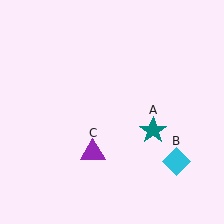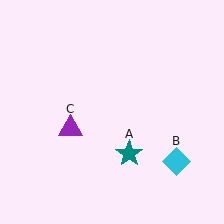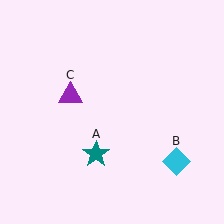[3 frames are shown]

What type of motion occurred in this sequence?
The teal star (object A), purple triangle (object C) rotated clockwise around the center of the scene.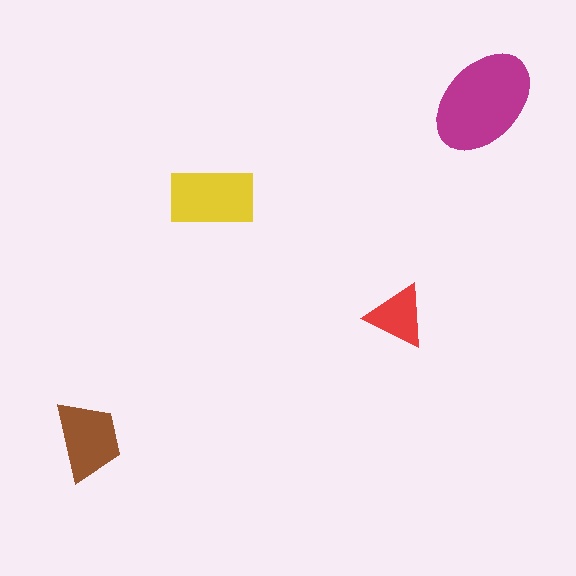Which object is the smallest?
The red triangle.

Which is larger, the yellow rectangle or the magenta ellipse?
The magenta ellipse.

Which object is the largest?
The magenta ellipse.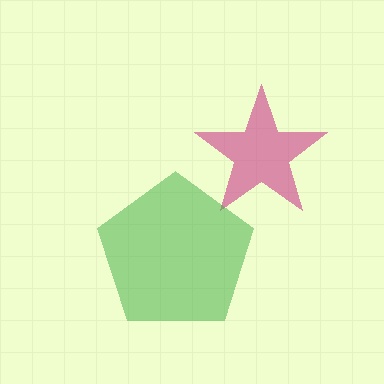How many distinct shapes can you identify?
There are 2 distinct shapes: a magenta star, a green pentagon.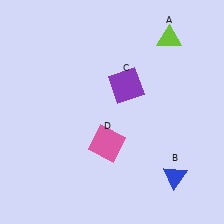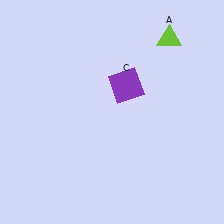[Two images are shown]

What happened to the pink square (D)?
The pink square (D) was removed in Image 2. It was in the bottom-left area of Image 1.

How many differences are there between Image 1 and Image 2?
There are 2 differences between the two images.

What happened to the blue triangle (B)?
The blue triangle (B) was removed in Image 2. It was in the bottom-right area of Image 1.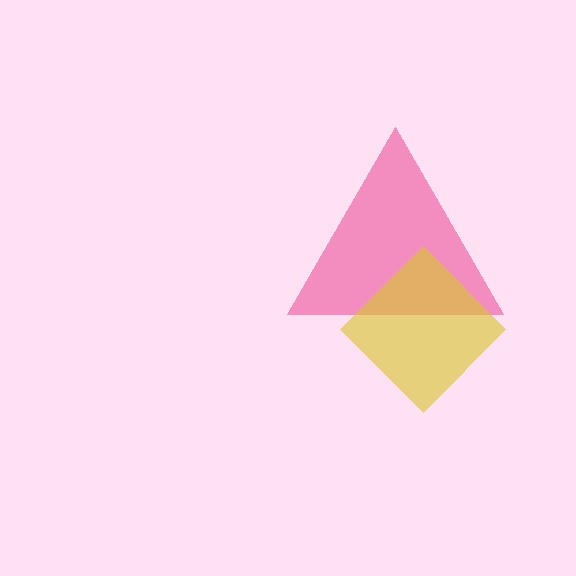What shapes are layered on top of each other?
The layered shapes are: a pink triangle, a yellow diamond.